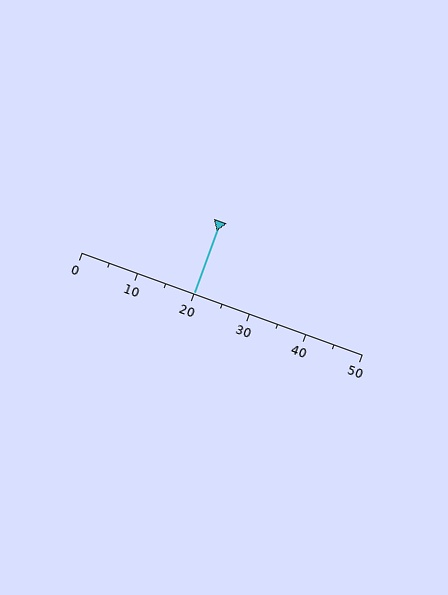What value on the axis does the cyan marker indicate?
The marker indicates approximately 20.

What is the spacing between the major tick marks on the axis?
The major ticks are spaced 10 apart.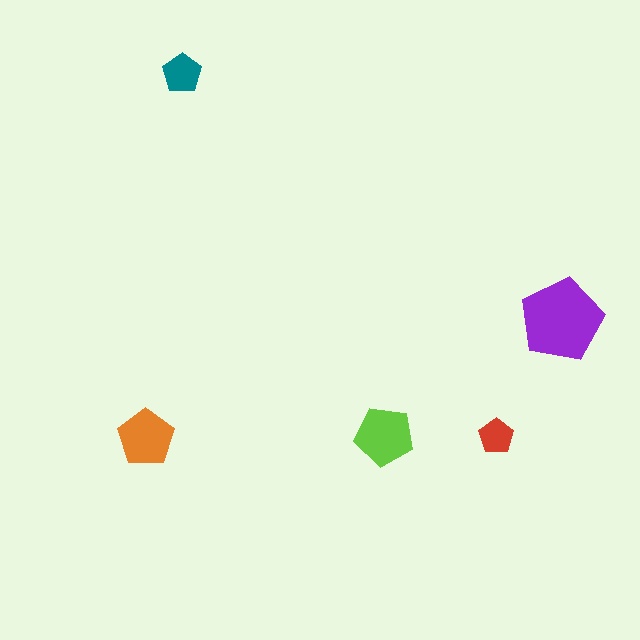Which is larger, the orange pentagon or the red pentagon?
The orange one.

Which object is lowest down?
The orange pentagon is bottommost.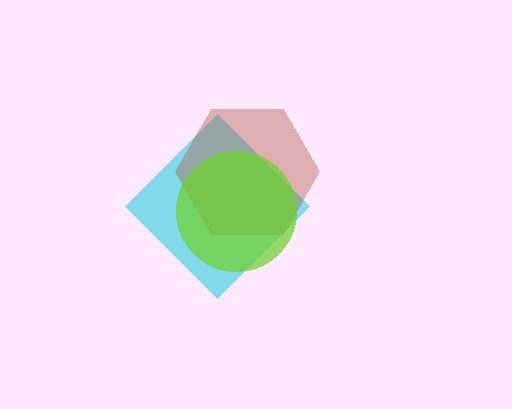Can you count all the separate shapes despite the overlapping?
Yes, there are 3 separate shapes.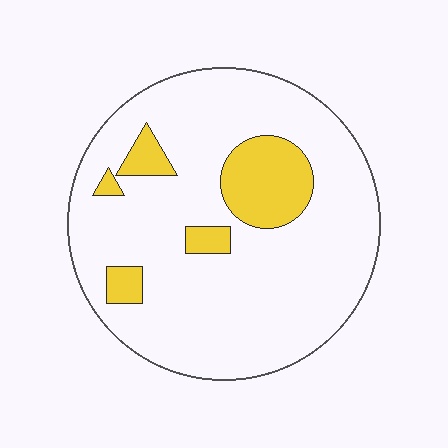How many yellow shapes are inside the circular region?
5.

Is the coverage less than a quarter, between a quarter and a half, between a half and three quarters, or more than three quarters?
Less than a quarter.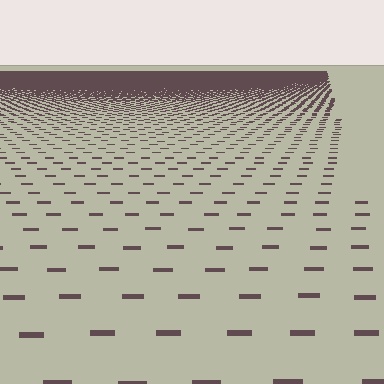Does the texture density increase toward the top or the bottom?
Density increases toward the top.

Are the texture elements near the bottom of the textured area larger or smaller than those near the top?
Larger. Near the bottom, elements are closer to the viewer and appear at a bigger on-screen size.